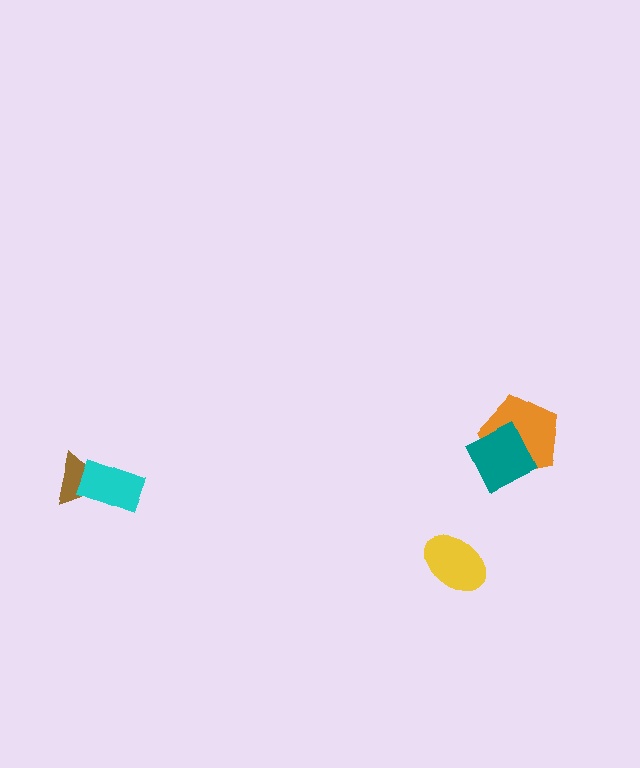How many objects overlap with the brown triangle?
1 object overlaps with the brown triangle.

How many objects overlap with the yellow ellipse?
0 objects overlap with the yellow ellipse.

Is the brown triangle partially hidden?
Yes, it is partially covered by another shape.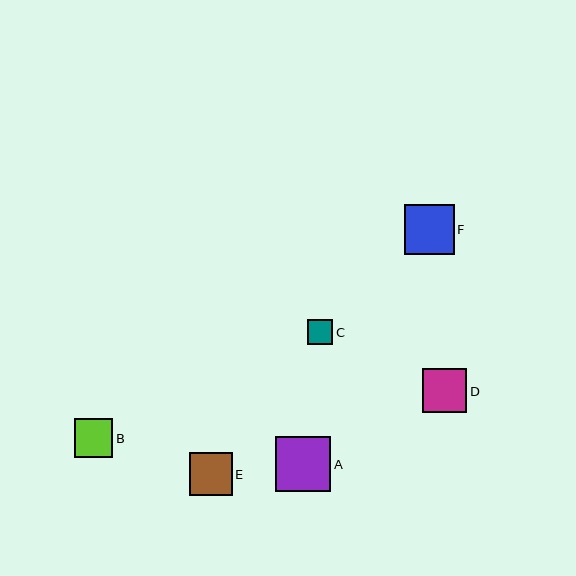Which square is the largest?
Square A is the largest with a size of approximately 55 pixels.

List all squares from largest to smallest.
From largest to smallest: A, F, D, E, B, C.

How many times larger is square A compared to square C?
Square A is approximately 2.1 times the size of square C.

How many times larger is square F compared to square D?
Square F is approximately 1.1 times the size of square D.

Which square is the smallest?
Square C is the smallest with a size of approximately 25 pixels.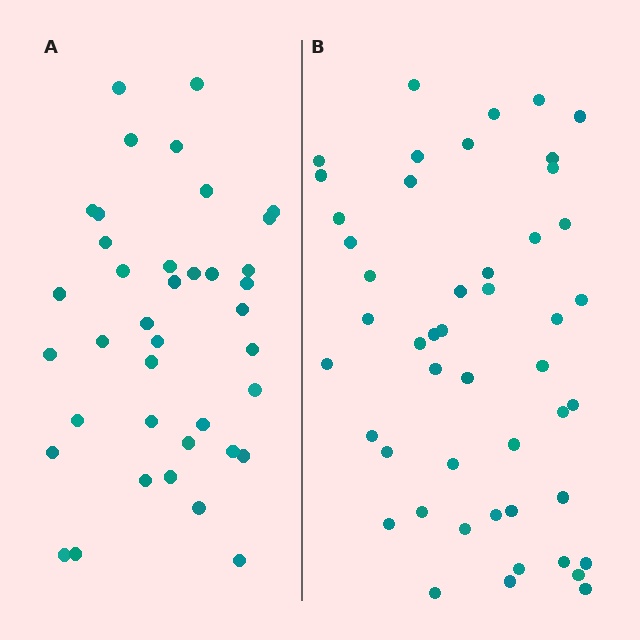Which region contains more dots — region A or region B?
Region B (the right region) has more dots.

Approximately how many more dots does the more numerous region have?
Region B has roughly 8 or so more dots than region A.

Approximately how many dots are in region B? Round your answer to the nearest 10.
About 50 dots. (The exact count is 48, which rounds to 50.)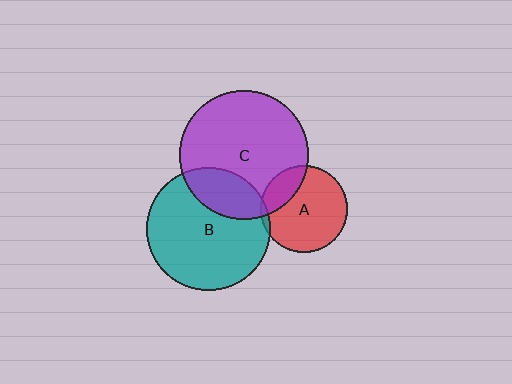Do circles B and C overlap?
Yes.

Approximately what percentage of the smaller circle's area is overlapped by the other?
Approximately 25%.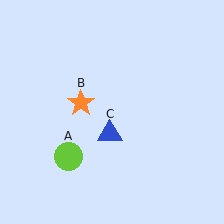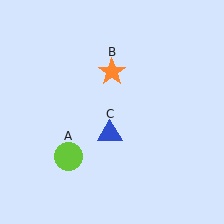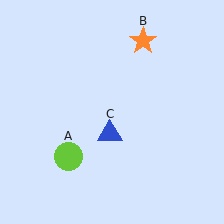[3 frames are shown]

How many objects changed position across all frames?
1 object changed position: orange star (object B).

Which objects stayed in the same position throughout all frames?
Lime circle (object A) and blue triangle (object C) remained stationary.